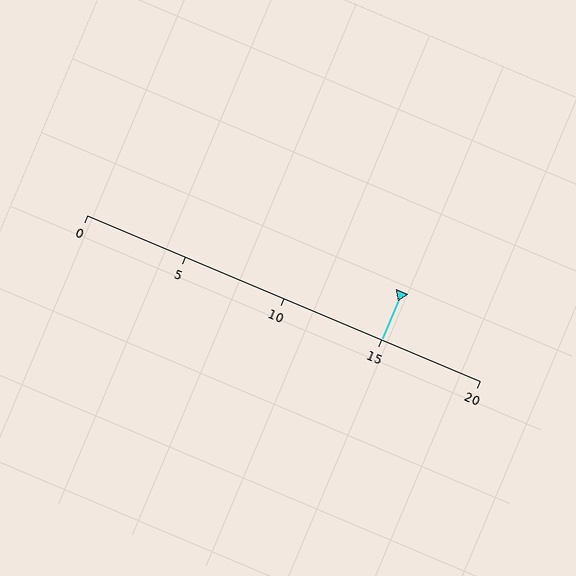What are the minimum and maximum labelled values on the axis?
The axis runs from 0 to 20.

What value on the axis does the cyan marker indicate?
The marker indicates approximately 15.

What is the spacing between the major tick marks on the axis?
The major ticks are spaced 5 apart.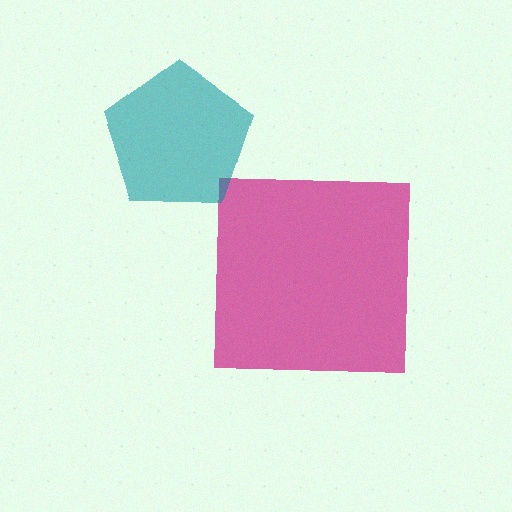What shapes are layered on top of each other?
The layered shapes are: a magenta square, a teal pentagon.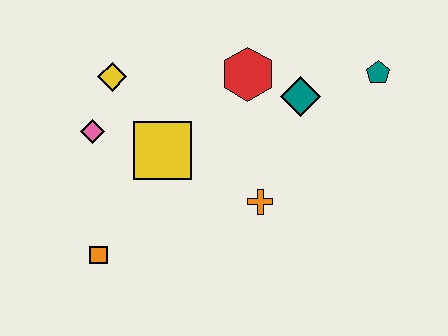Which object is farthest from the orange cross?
The yellow diamond is farthest from the orange cross.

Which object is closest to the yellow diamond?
The pink diamond is closest to the yellow diamond.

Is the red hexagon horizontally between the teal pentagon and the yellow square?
Yes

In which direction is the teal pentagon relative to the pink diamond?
The teal pentagon is to the right of the pink diamond.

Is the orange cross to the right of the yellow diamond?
Yes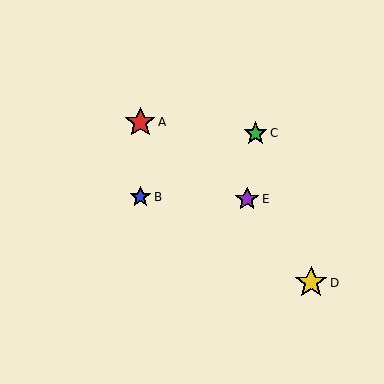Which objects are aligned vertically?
Objects A, B are aligned vertically.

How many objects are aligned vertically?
2 objects (A, B) are aligned vertically.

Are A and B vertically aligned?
Yes, both are at x≈140.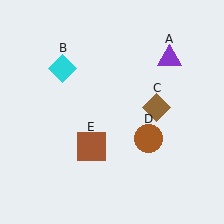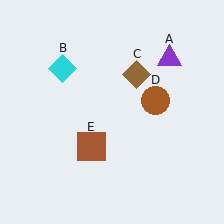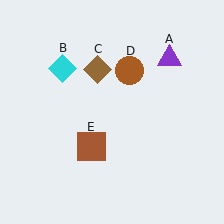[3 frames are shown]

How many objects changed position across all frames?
2 objects changed position: brown diamond (object C), brown circle (object D).